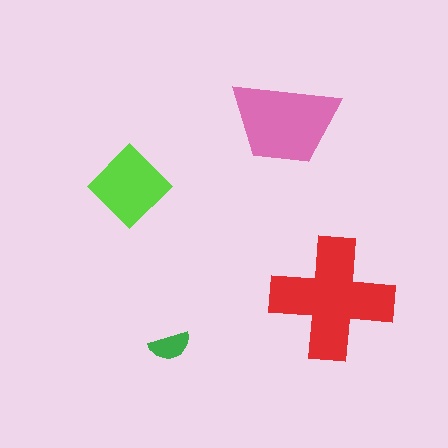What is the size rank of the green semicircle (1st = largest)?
4th.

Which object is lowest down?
The green semicircle is bottommost.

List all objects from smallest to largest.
The green semicircle, the lime diamond, the pink trapezoid, the red cross.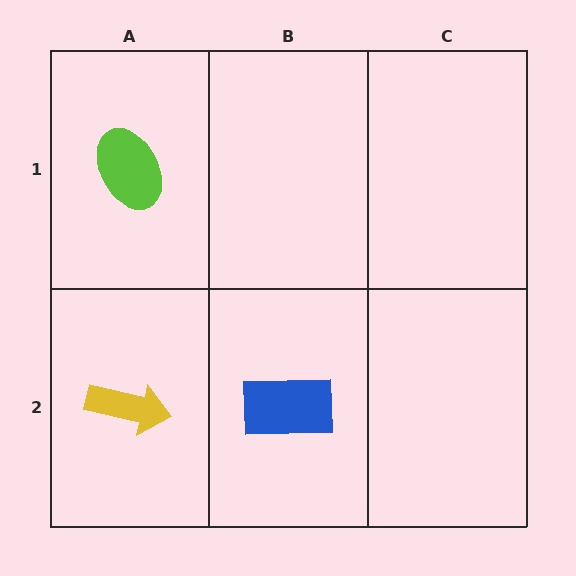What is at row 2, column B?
A blue rectangle.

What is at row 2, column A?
A yellow arrow.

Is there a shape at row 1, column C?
No, that cell is empty.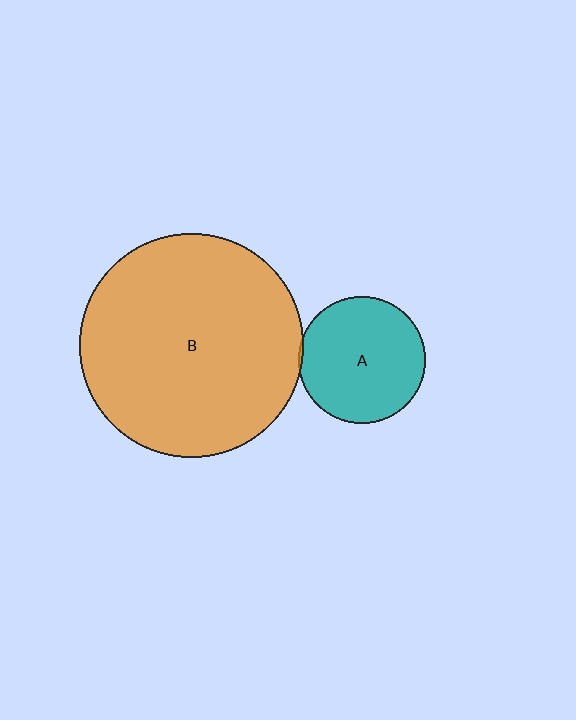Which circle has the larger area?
Circle B (orange).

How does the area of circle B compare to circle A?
Approximately 3.1 times.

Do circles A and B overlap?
Yes.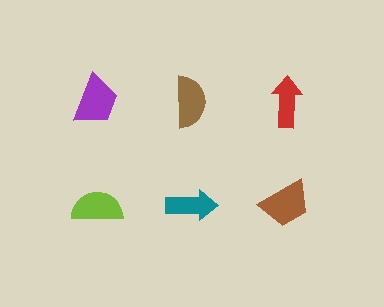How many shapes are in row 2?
3 shapes.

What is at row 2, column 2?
A teal arrow.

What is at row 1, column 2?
A brown semicircle.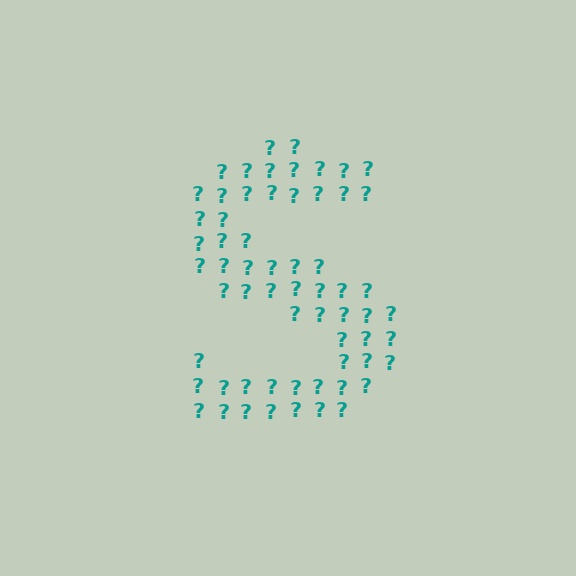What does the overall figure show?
The overall figure shows the letter S.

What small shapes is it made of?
It is made of small question marks.